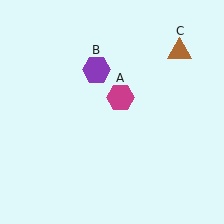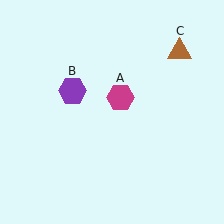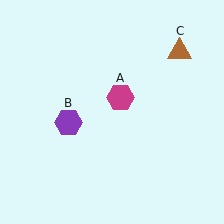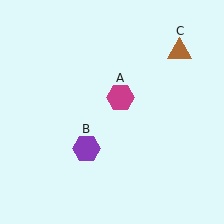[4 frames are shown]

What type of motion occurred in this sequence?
The purple hexagon (object B) rotated counterclockwise around the center of the scene.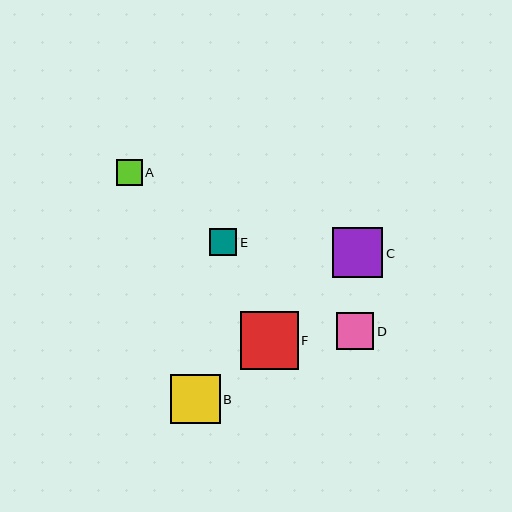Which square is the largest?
Square F is the largest with a size of approximately 58 pixels.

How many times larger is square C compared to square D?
Square C is approximately 1.4 times the size of square D.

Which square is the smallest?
Square A is the smallest with a size of approximately 26 pixels.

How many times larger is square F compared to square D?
Square F is approximately 1.6 times the size of square D.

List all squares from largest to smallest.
From largest to smallest: F, C, B, D, E, A.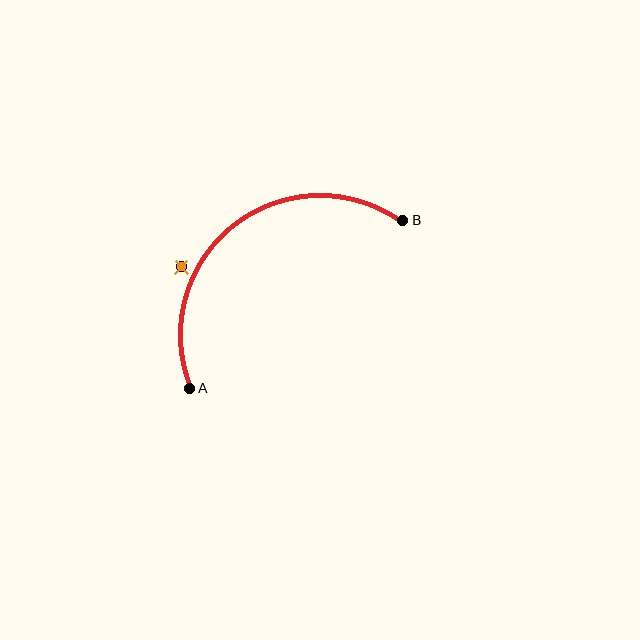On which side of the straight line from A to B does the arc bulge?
The arc bulges above and to the left of the straight line connecting A and B.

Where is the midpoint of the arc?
The arc midpoint is the point on the curve farthest from the straight line joining A and B. It sits above and to the left of that line.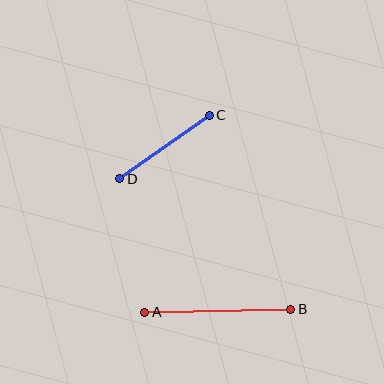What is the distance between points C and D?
The distance is approximately 110 pixels.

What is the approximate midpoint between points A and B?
The midpoint is at approximately (218, 311) pixels.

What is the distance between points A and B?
The distance is approximately 146 pixels.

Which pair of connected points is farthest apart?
Points A and B are farthest apart.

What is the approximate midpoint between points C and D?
The midpoint is at approximately (165, 147) pixels.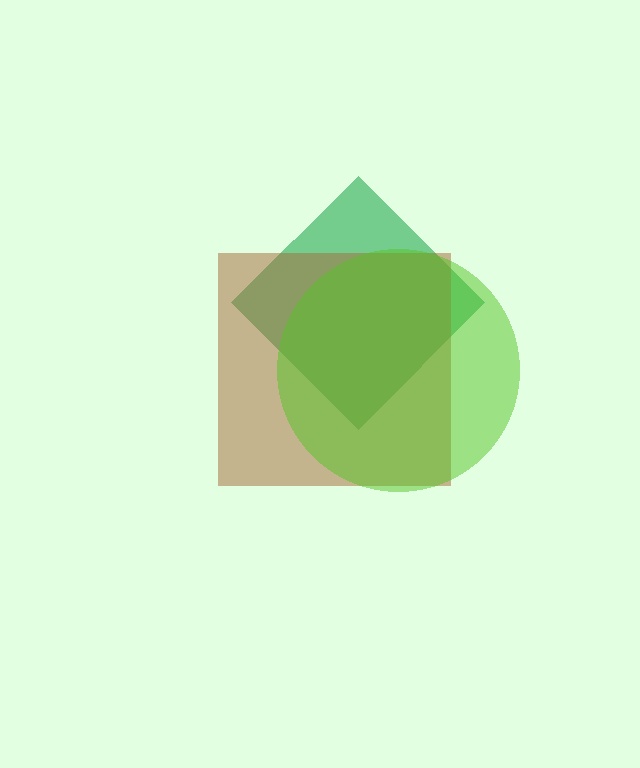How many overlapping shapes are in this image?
There are 3 overlapping shapes in the image.